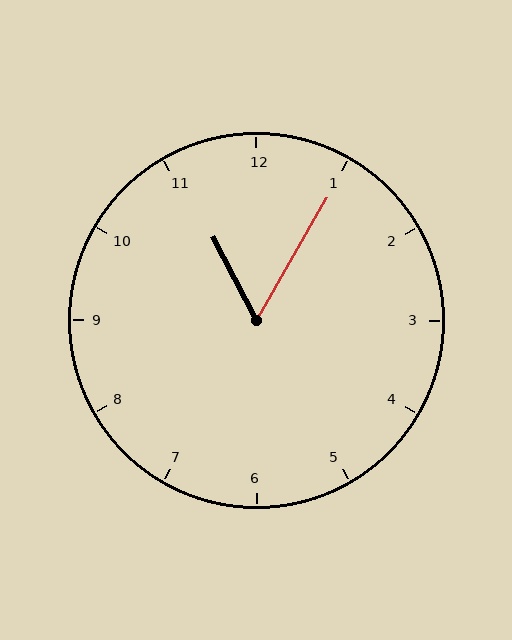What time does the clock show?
11:05.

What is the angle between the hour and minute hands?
Approximately 58 degrees.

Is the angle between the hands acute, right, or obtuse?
It is acute.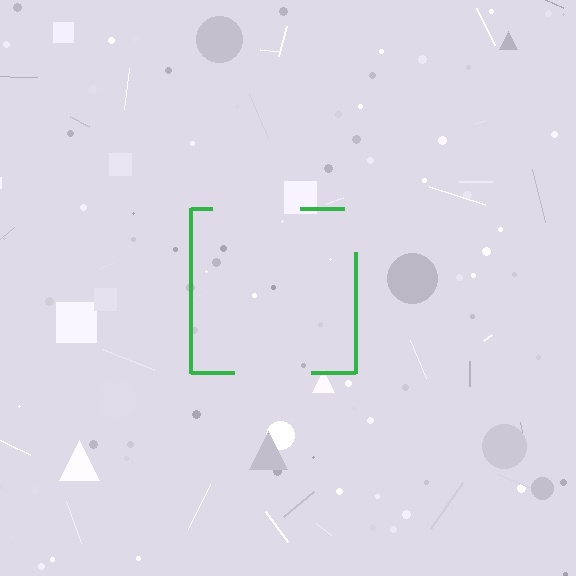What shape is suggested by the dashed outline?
The dashed outline suggests a square.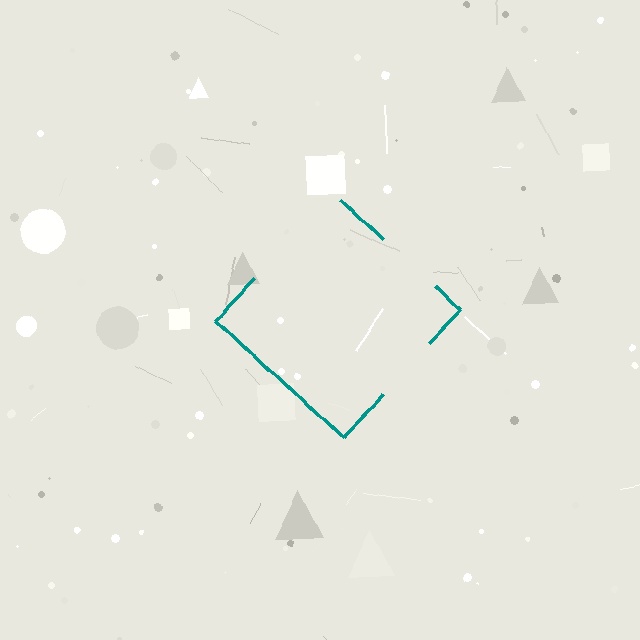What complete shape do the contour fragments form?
The contour fragments form a diamond.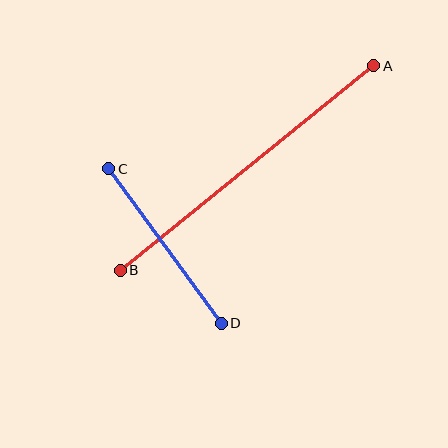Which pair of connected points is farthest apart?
Points A and B are farthest apart.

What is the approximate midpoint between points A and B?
The midpoint is at approximately (247, 168) pixels.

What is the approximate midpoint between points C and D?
The midpoint is at approximately (165, 246) pixels.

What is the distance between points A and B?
The distance is approximately 326 pixels.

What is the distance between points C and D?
The distance is approximately 191 pixels.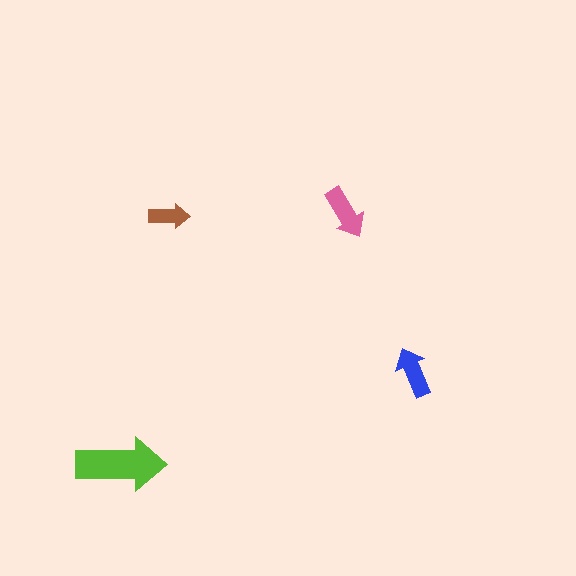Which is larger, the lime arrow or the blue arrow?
The lime one.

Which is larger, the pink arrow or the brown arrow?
The pink one.